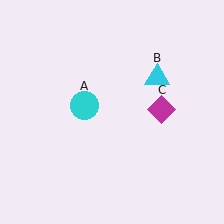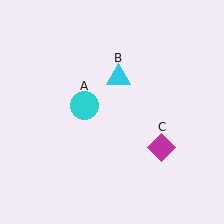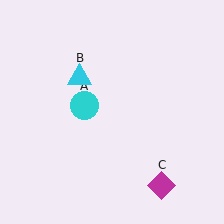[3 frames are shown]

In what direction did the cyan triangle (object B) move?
The cyan triangle (object B) moved left.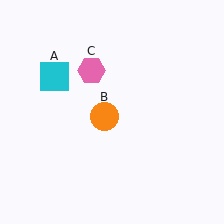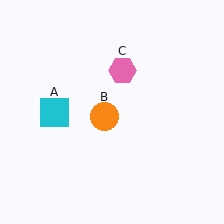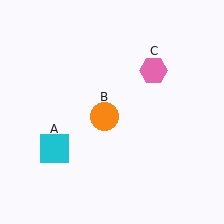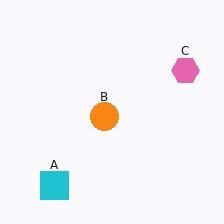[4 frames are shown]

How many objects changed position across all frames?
2 objects changed position: cyan square (object A), pink hexagon (object C).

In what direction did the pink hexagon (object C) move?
The pink hexagon (object C) moved right.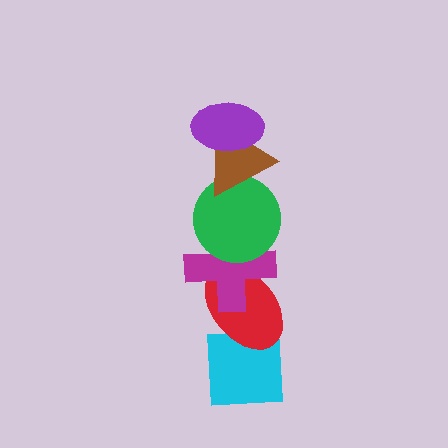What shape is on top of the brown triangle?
The purple ellipse is on top of the brown triangle.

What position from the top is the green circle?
The green circle is 3rd from the top.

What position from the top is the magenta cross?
The magenta cross is 4th from the top.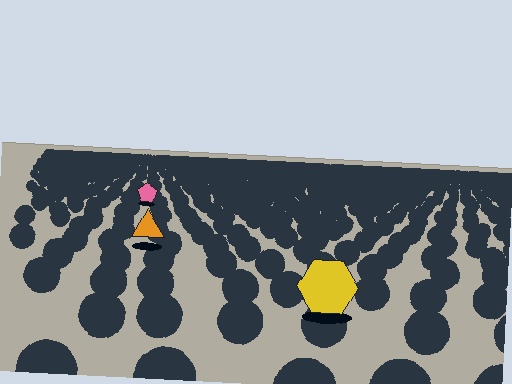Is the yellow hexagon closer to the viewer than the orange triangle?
Yes. The yellow hexagon is closer — you can tell from the texture gradient: the ground texture is coarser near it.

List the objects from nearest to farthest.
From nearest to farthest: the yellow hexagon, the orange triangle, the pink pentagon.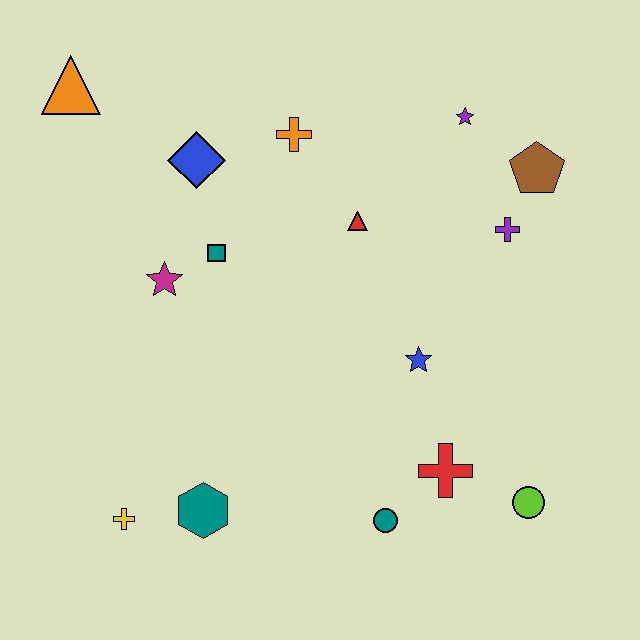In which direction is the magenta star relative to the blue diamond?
The magenta star is below the blue diamond.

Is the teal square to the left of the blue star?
Yes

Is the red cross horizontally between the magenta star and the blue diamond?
No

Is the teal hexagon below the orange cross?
Yes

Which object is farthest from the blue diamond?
The lime circle is farthest from the blue diamond.